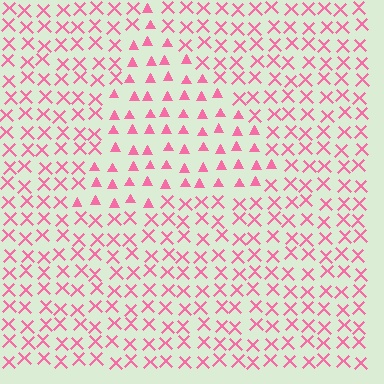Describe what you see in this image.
The image is filled with small pink elements arranged in a uniform grid. A triangle-shaped region contains triangles, while the surrounding area contains X marks. The boundary is defined purely by the change in element shape.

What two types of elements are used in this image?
The image uses triangles inside the triangle region and X marks outside it.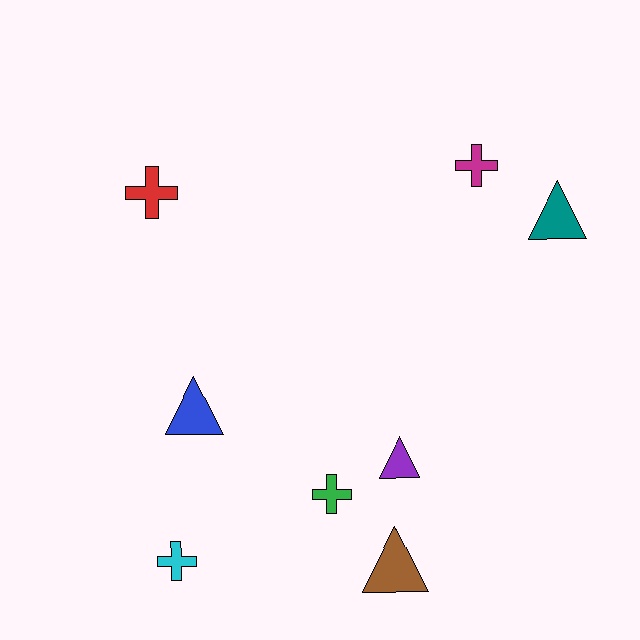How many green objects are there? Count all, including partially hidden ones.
There is 1 green object.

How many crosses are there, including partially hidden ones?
There are 4 crosses.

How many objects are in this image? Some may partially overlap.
There are 8 objects.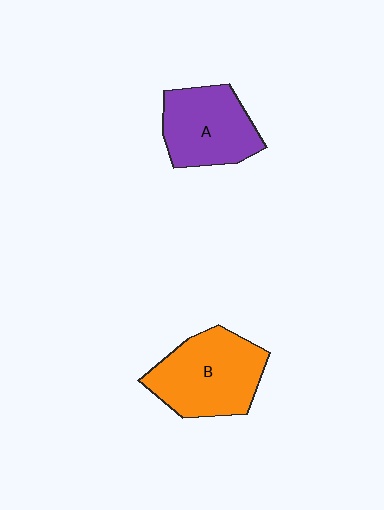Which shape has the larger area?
Shape B (orange).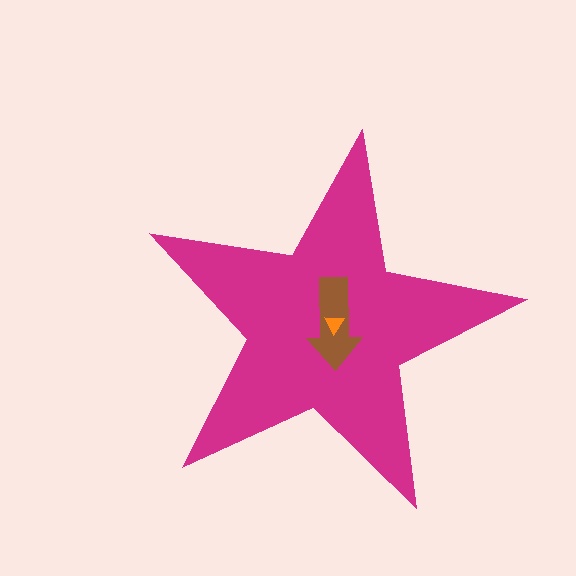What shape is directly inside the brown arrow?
The orange triangle.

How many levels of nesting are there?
3.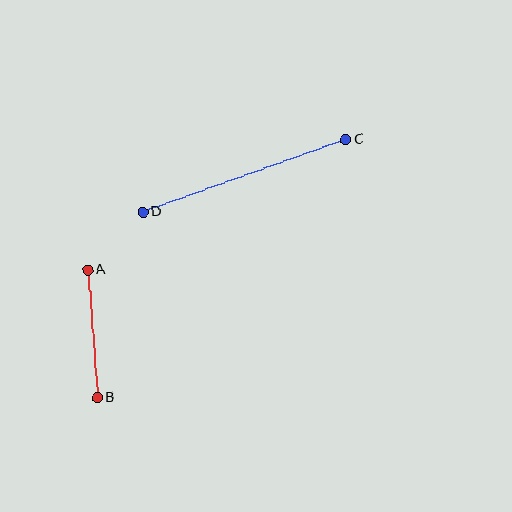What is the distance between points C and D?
The distance is approximately 216 pixels.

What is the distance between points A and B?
The distance is approximately 129 pixels.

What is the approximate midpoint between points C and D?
The midpoint is at approximately (244, 176) pixels.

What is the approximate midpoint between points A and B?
The midpoint is at approximately (93, 334) pixels.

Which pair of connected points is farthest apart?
Points C and D are farthest apart.